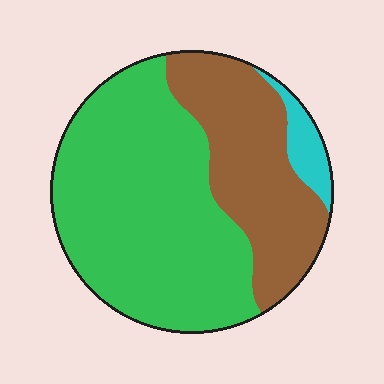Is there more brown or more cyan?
Brown.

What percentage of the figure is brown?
Brown takes up between a quarter and a half of the figure.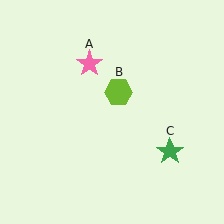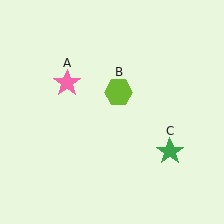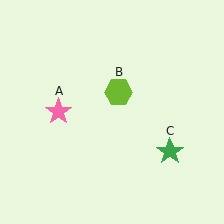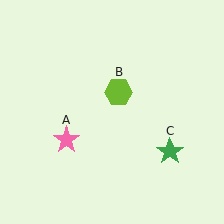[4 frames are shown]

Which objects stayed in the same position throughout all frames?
Lime hexagon (object B) and green star (object C) remained stationary.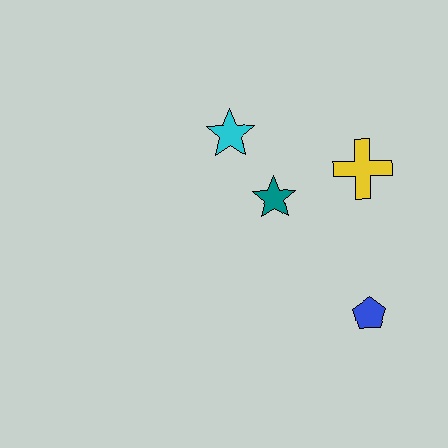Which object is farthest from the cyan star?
The blue pentagon is farthest from the cyan star.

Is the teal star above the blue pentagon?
Yes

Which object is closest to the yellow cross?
The teal star is closest to the yellow cross.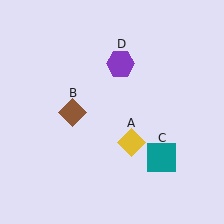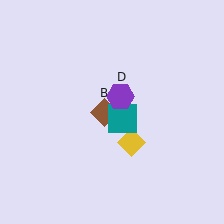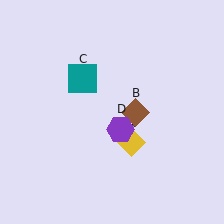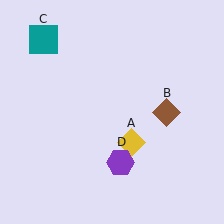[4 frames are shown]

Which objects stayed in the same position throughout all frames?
Yellow diamond (object A) remained stationary.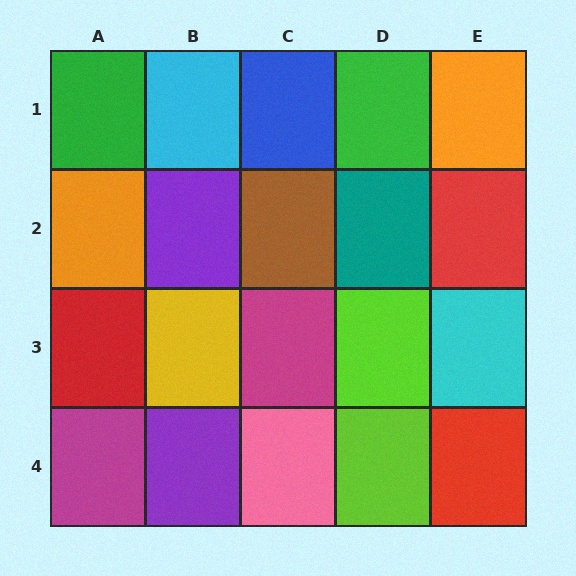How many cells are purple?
2 cells are purple.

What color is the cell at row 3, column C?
Magenta.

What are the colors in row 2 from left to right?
Orange, purple, brown, teal, red.